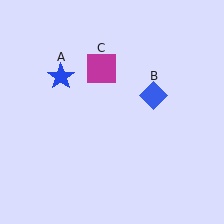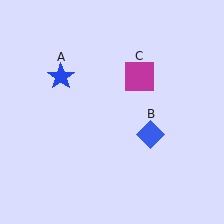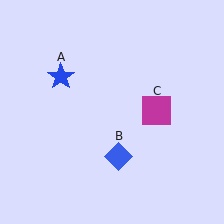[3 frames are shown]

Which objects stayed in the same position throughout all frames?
Blue star (object A) remained stationary.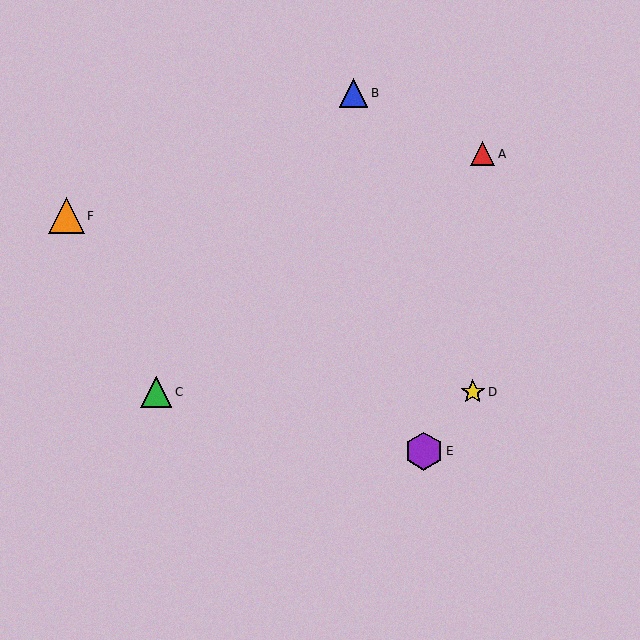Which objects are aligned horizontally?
Objects C, D are aligned horizontally.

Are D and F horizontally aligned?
No, D is at y≈392 and F is at y≈216.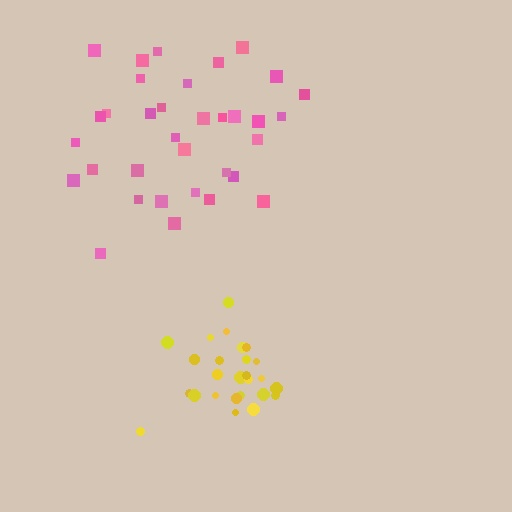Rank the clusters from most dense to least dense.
yellow, pink.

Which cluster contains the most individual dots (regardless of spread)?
Pink (34).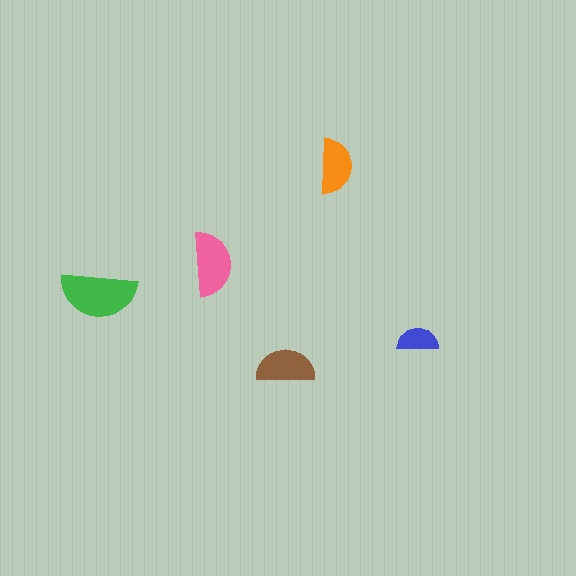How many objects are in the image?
There are 5 objects in the image.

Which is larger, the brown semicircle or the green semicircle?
The green one.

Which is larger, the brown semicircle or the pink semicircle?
The pink one.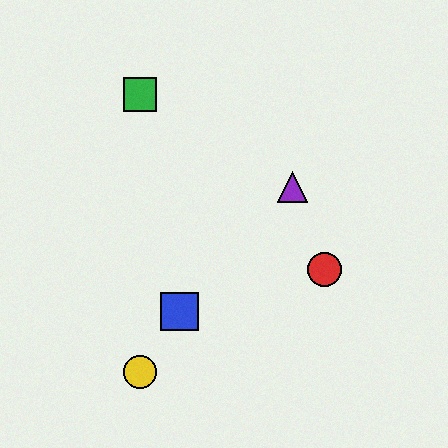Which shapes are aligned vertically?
The green square, the yellow circle are aligned vertically.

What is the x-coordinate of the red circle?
The red circle is at x≈324.